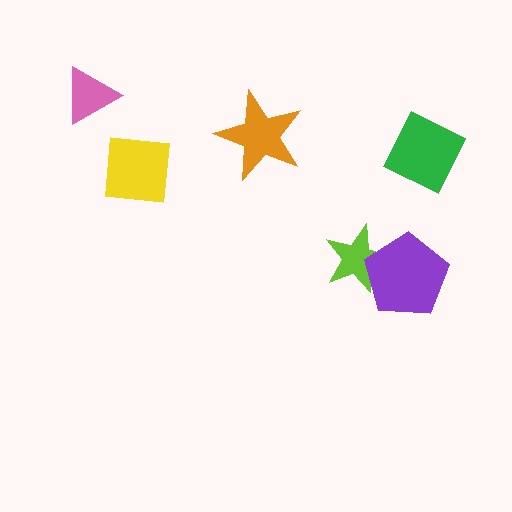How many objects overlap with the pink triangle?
0 objects overlap with the pink triangle.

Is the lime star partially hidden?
Yes, it is partially covered by another shape.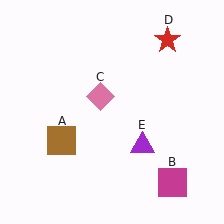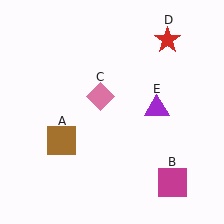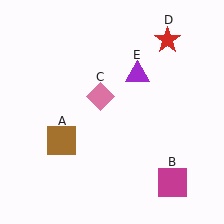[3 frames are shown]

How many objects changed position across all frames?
1 object changed position: purple triangle (object E).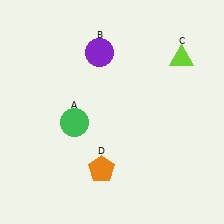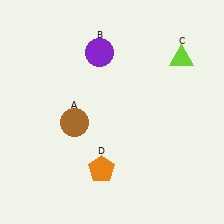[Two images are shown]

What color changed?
The circle (A) changed from green in Image 1 to brown in Image 2.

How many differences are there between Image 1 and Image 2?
There is 1 difference between the two images.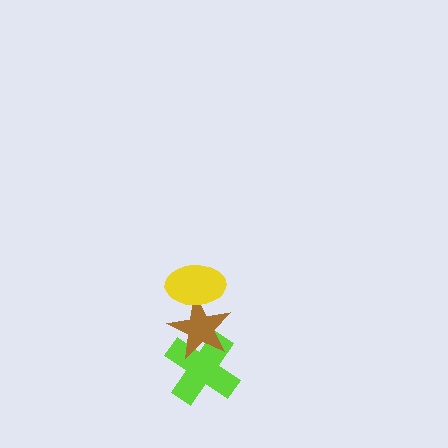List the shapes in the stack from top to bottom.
From top to bottom: the yellow ellipse, the brown star, the lime cross.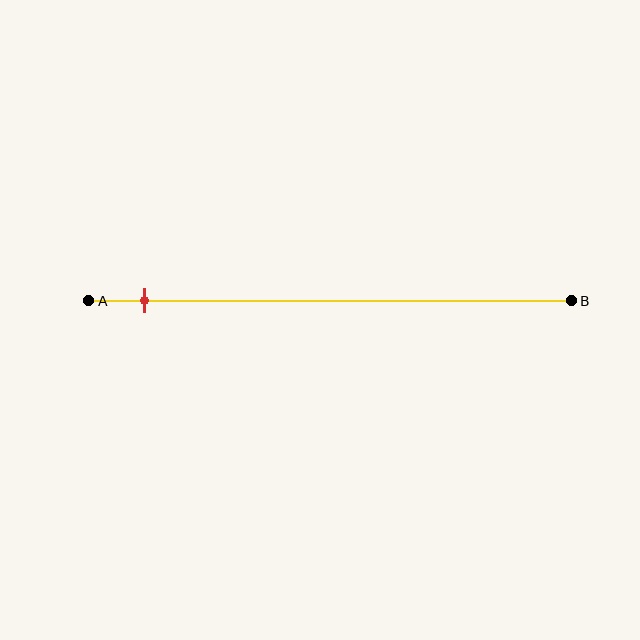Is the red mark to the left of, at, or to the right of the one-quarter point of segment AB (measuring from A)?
The red mark is to the left of the one-quarter point of segment AB.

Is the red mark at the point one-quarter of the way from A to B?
No, the mark is at about 10% from A, not at the 25% one-quarter point.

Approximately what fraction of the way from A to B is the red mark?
The red mark is approximately 10% of the way from A to B.